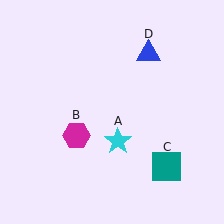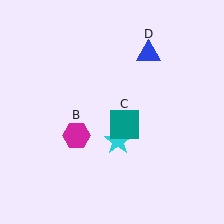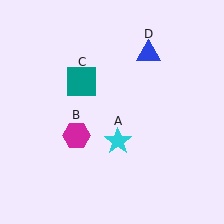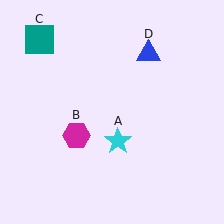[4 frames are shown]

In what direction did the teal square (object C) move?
The teal square (object C) moved up and to the left.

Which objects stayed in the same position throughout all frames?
Cyan star (object A) and magenta hexagon (object B) and blue triangle (object D) remained stationary.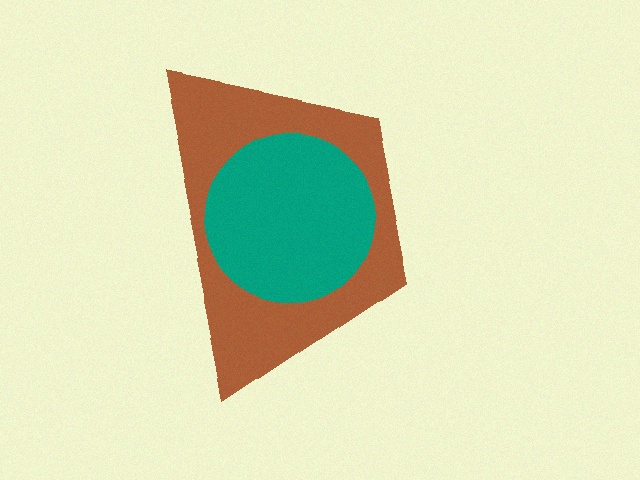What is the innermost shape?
The teal circle.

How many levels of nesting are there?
2.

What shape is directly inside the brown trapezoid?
The teal circle.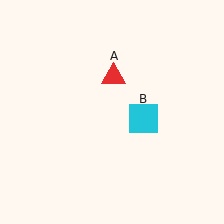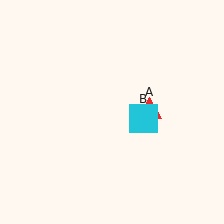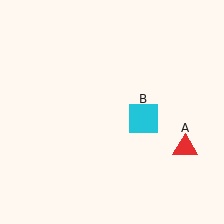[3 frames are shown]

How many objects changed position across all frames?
1 object changed position: red triangle (object A).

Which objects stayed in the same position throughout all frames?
Cyan square (object B) remained stationary.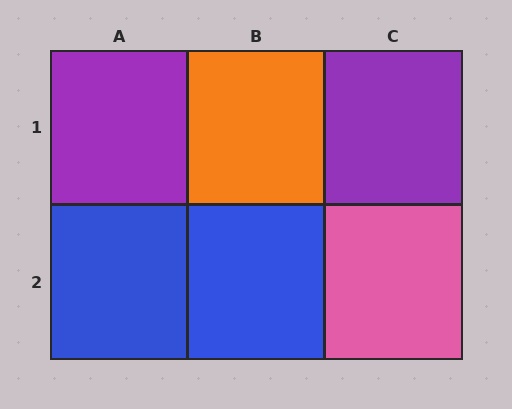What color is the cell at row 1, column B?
Orange.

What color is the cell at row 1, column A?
Purple.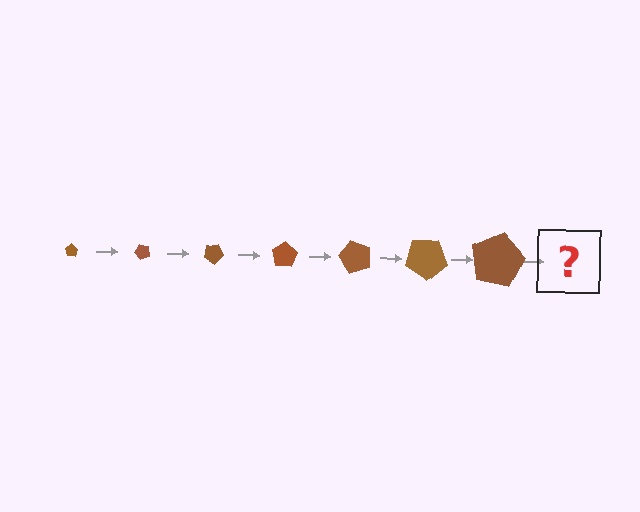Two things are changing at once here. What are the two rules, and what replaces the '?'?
The two rules are that the pentagon grows larger each step and it rotates 50 degrees each step. The '?' should be a pentagon, larger than the previous one and rotated 350 degrees from the start.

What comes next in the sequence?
The next element should be a pentagon, larger than the previous one and rotated 350 degrees from the start.